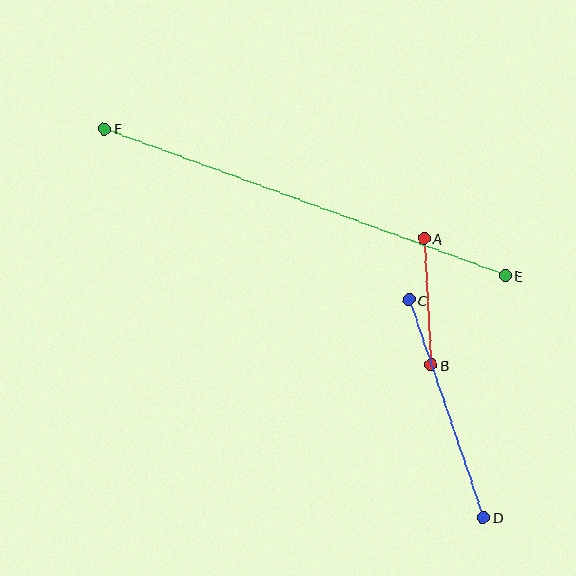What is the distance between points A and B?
The distance is approximately 127 pixels.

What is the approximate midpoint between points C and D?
The midpoint is at approximately (446, 409) pixels.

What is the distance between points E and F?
The distance is approximately 426 pixels.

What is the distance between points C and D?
The distance is approximately 230 pixels.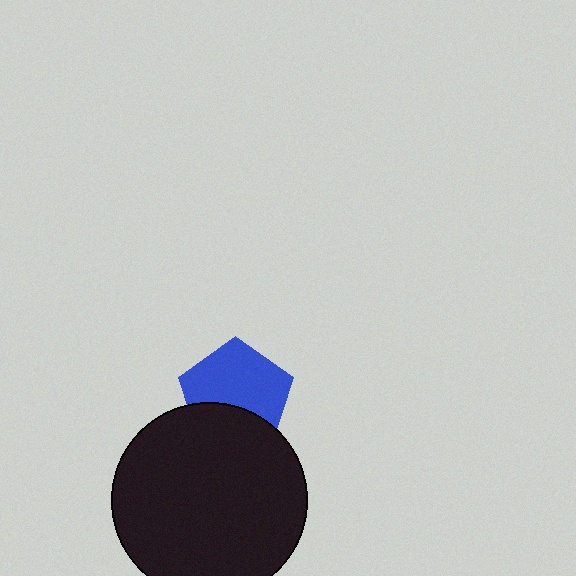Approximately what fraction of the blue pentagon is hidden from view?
Roughly 35% of the blue pentagon is hidden behind the black circle.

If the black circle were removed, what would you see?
You would see the complete blue pentagon.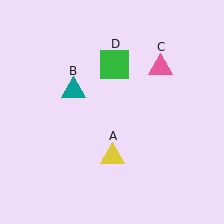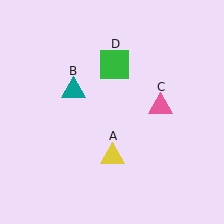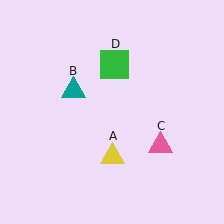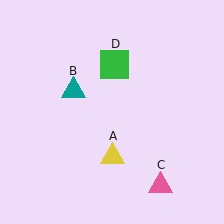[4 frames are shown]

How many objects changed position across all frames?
1 object changed position: pink triangle (object C).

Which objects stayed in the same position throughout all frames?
Yellow triangle (object A) and teal triangle (object B) and green square (object D) remained stationary.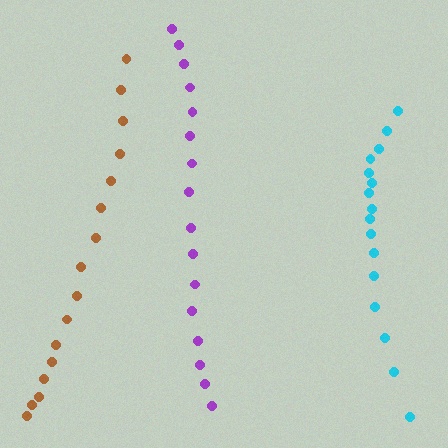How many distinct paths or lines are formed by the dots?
There are 3 distinct paths.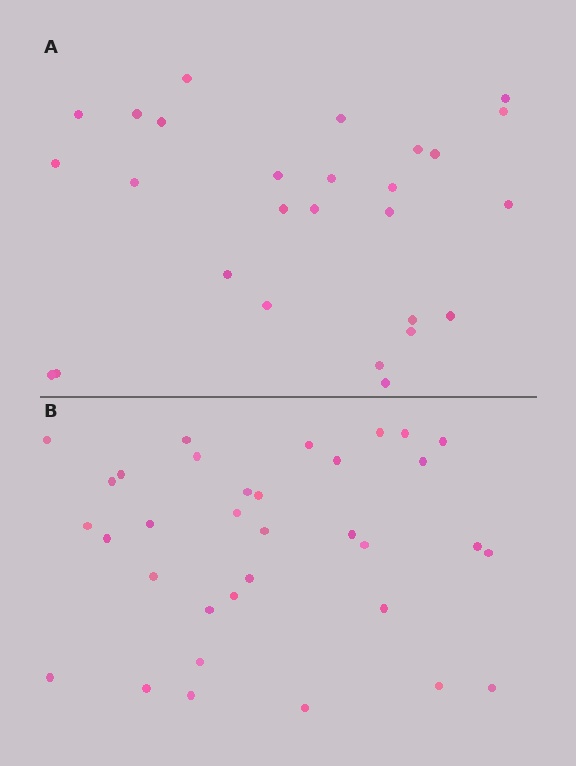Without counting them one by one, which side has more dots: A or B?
Region B (the bottom region) has more dots.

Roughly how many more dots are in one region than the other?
Region B has roughly 8 or so more dots than region A.